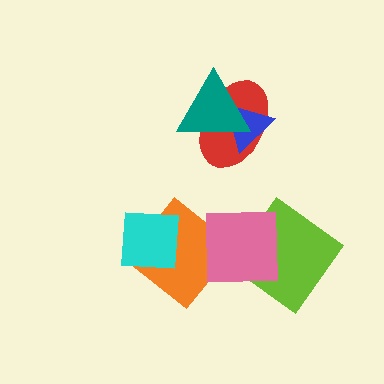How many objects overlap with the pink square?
2 objects overlap with the pink square.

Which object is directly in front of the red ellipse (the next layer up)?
The blue triangle is directly in front of the red ellipse.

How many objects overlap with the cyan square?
1 object overlaps with the cyan square.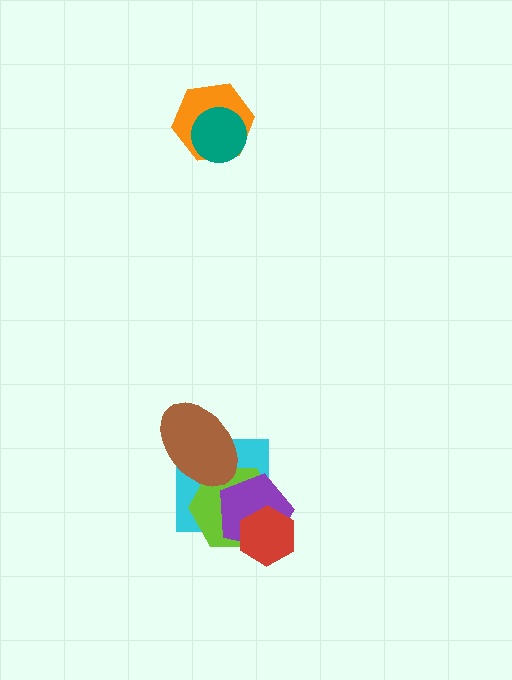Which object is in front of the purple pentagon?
The red hexagon is in front of the purple pentagon.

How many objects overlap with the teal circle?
1 object overlaps with the teal circle.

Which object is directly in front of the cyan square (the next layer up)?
The lime hexagon is directly in front of the cyan square.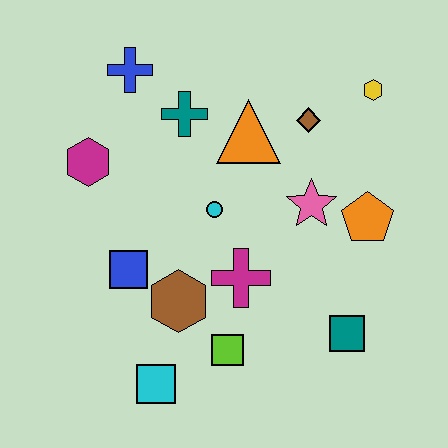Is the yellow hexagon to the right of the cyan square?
Yes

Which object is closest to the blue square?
The brown hexagon is closest to the blue square.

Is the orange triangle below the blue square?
No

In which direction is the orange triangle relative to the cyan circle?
The orange triangle is above the cyan circle.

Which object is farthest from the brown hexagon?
The yellow hexagon is farthest from the brown hexagon.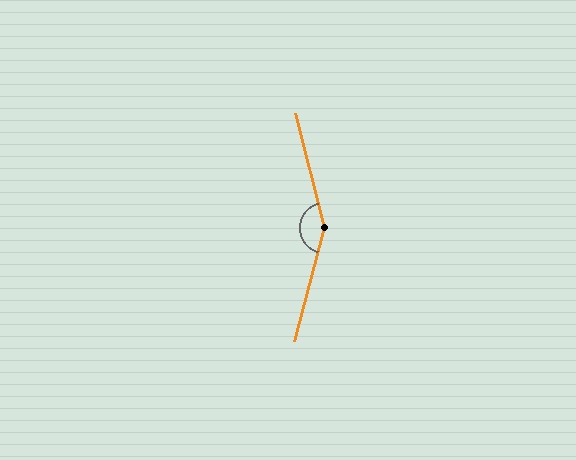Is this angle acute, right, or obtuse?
It is obtuse.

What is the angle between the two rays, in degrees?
Approximately 151 degrees.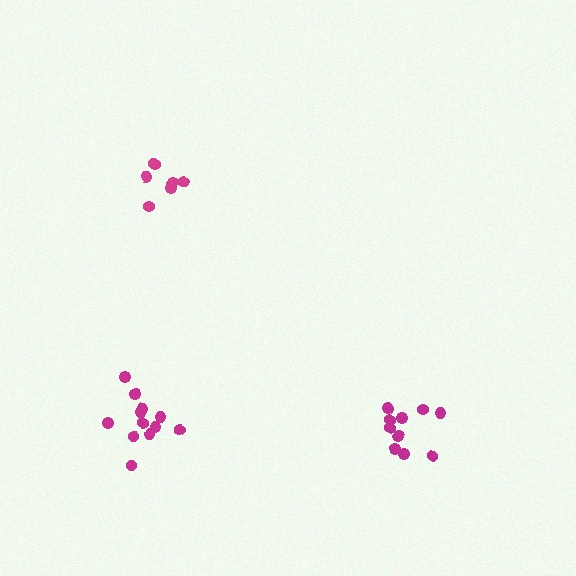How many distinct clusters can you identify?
There are 3 distinct clusters.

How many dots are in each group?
Group 1: 7 dots, Group 2: 12 dots, Group 3: 10 dots (29 total).